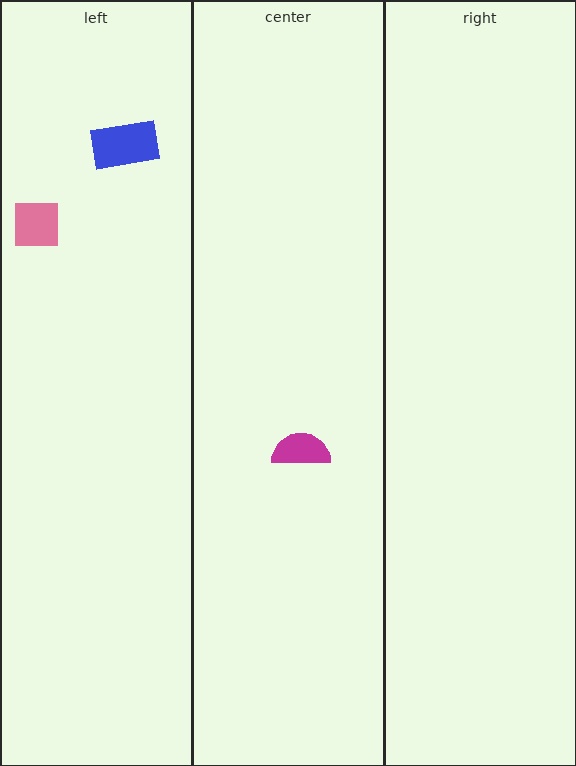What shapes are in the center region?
The magenta semicircle.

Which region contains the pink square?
The left region.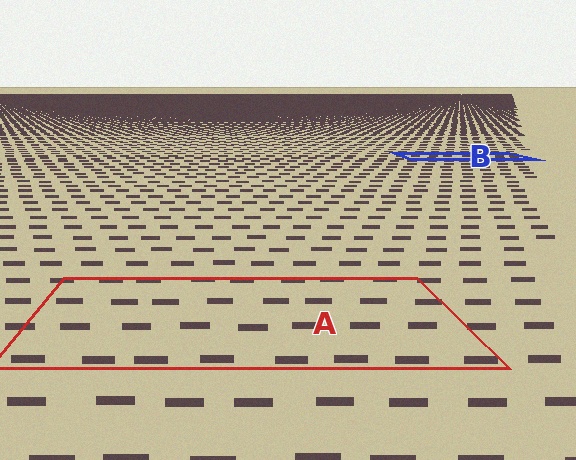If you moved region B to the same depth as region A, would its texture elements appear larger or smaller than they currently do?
They would appear larger. At a closer depth, the same texture elements are projected at a bigger on-screen size.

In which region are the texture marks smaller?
The texture marks are smaller in region B, because it is farther away.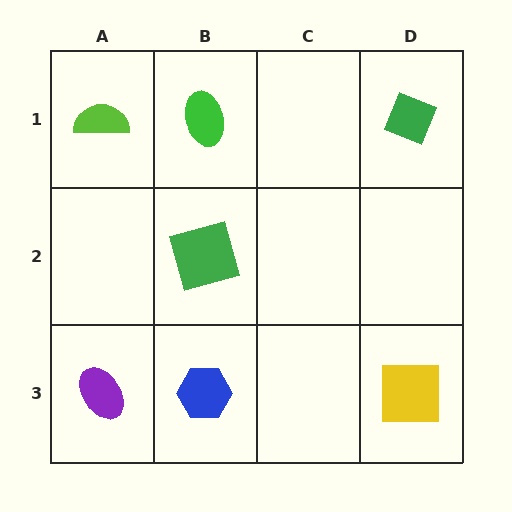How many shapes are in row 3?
3 shapes.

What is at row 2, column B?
A green square.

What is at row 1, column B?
A green ellipse.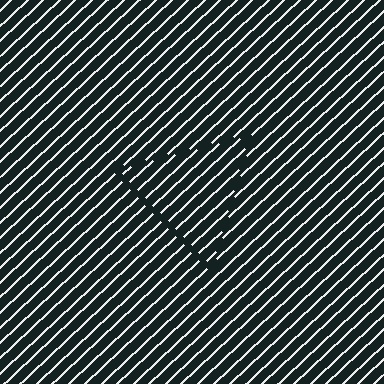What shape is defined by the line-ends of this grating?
An illusory triangle. The interior of the shape contains the same grating, shifted by half a period — the contour is defined by the phase discontinuity where line-ends from the inner and outer gratings abut.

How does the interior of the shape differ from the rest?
The interior of the shape contains the same grating, shifted by half a period — the contour is defined by the phase discontinuity where line-ends from the inner and outer gratings abut.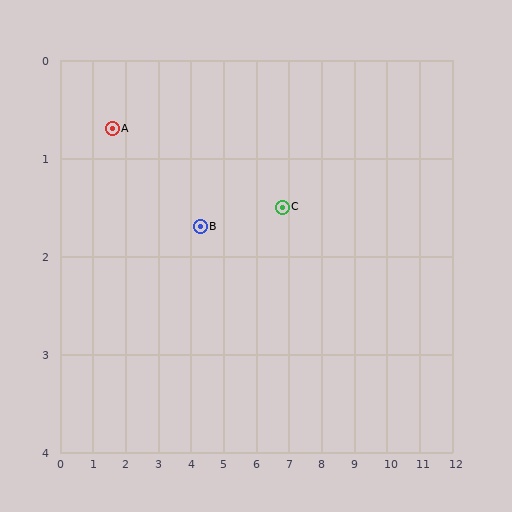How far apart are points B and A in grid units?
Points B and A are about 2.9 grid units apart.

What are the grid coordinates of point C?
Point C is at approximately (6.8, 1.5).